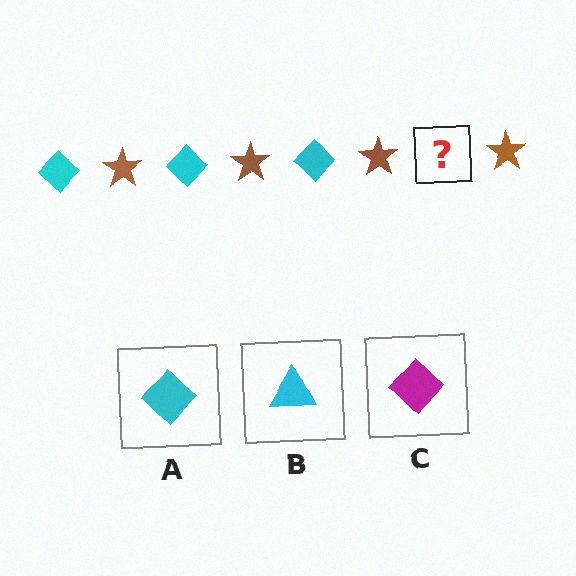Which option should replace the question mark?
Option A.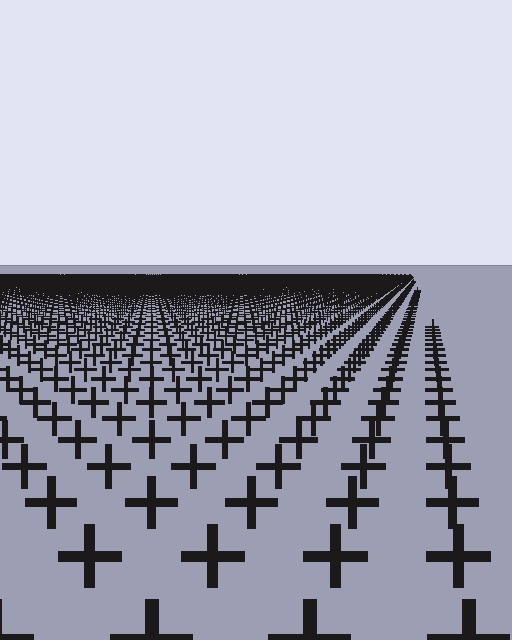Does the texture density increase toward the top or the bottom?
Density increases toward the top.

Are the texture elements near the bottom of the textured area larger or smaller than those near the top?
Larger. Near the bottom, elements are closer to the viewer and appear at a bigger on-screen size.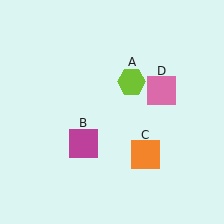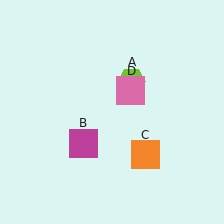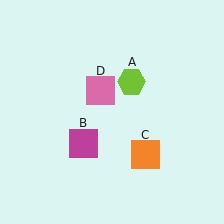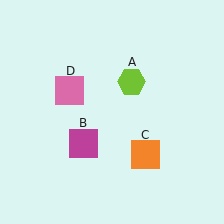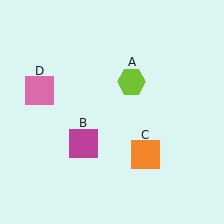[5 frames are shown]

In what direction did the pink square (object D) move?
The pink square (object D) moved left.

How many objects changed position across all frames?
1 object changed position: pink square (object D).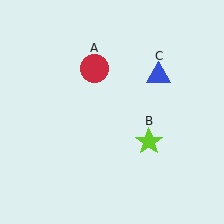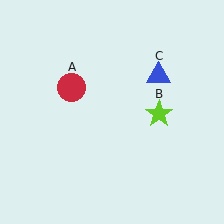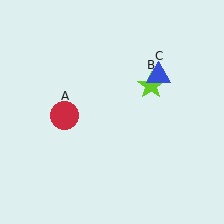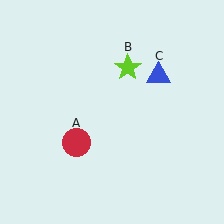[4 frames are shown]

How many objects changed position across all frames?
2 objects changed position: red circle (object A), lime star (object B).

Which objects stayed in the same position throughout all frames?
Blue triangle (object C) remained stationary.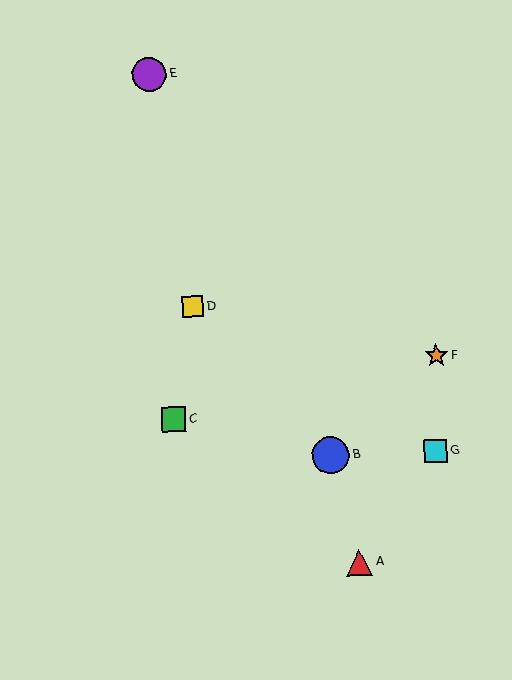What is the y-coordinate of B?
Object B is at y≈455.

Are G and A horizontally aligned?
No, G is at y≈451 and A is at y≈562.